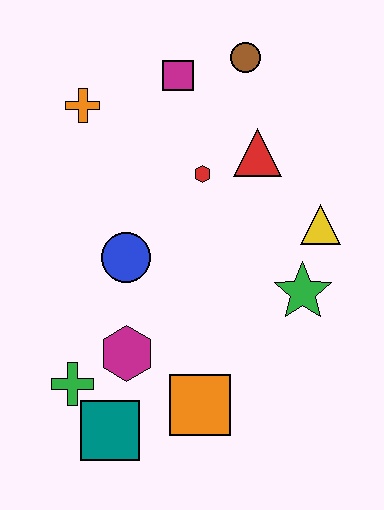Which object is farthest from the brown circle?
The teal square is farthest from the brown circle.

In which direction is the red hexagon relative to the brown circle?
The red hexagon is below the brown circle.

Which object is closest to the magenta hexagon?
The green cross is closest to the magenta hexagon.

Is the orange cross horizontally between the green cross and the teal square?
Yes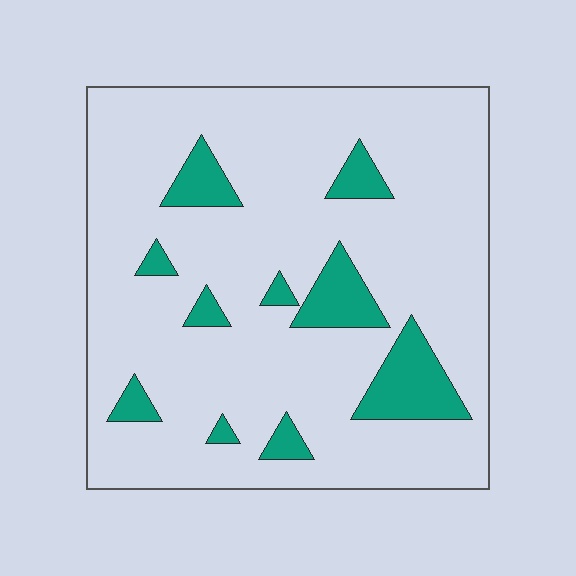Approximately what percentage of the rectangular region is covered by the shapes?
Approximately 15%.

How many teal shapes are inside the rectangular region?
10.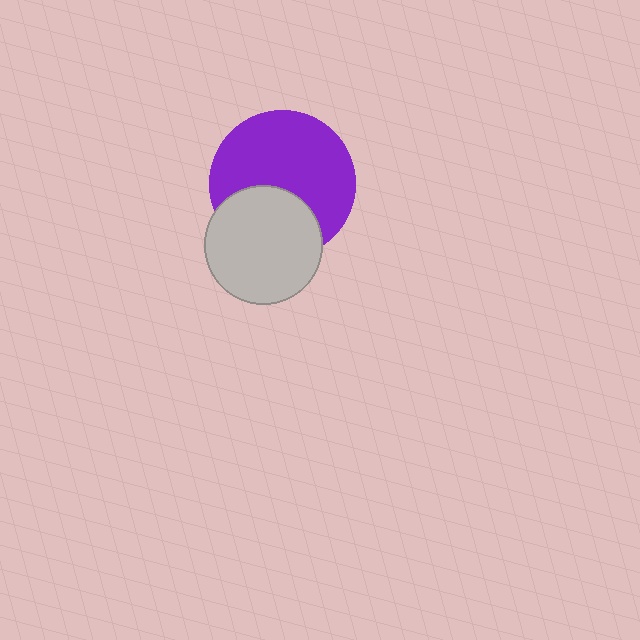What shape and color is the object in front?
The object in front is a light gray circle.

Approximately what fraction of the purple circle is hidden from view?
Roughly 34% of the purple circle is hidden behind the light gray circle.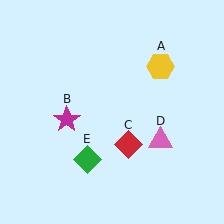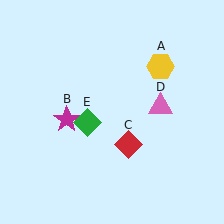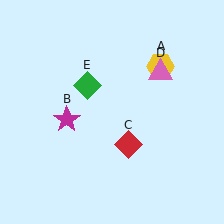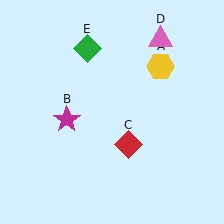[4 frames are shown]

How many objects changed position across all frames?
2 objects changed position: pink triangle (object D), green diamond (object E).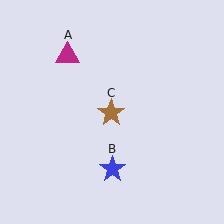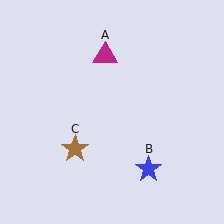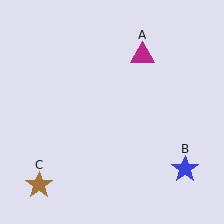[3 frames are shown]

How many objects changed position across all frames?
3 objects changed position: magenta triangle (object A), blue star (object B), brown star (object C).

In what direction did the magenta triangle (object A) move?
The magenta triangle (object A) moved right.